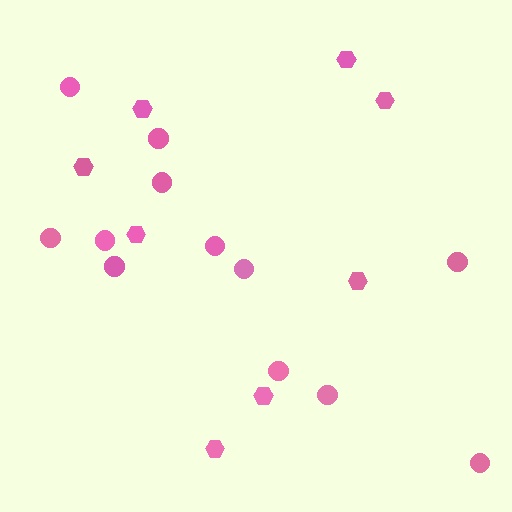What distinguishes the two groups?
There are 2 groups: one group of circles (12) and one group of hexagons (8).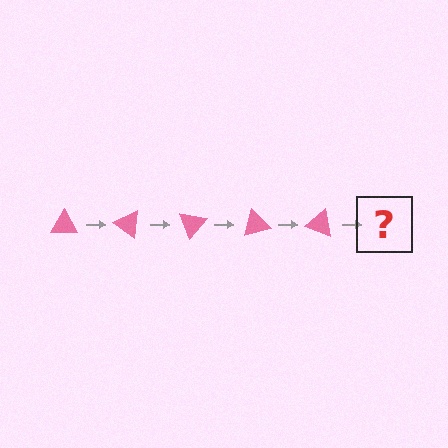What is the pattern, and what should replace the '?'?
The pattern is that the triangle rotates 35 degrees each step. The '?' should be a pink triangle rotated 175 degrees.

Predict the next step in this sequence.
The next step is a pink triangle rotated 175 degrees.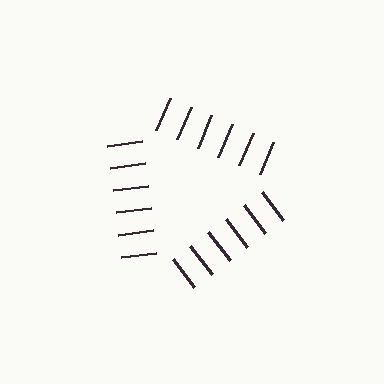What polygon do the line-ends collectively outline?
An illusory triangle — the line segments terminate on its edges but no continuous stroke is drawn.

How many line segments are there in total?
18 — 6 along each of the 3 edges.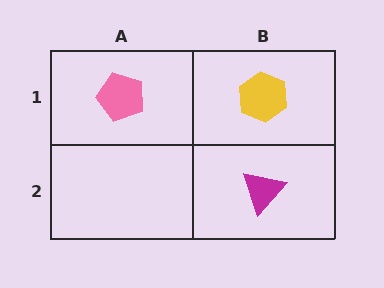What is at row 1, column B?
A yellow hexagon.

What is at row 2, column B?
A magenta triangle.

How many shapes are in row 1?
2 shapes.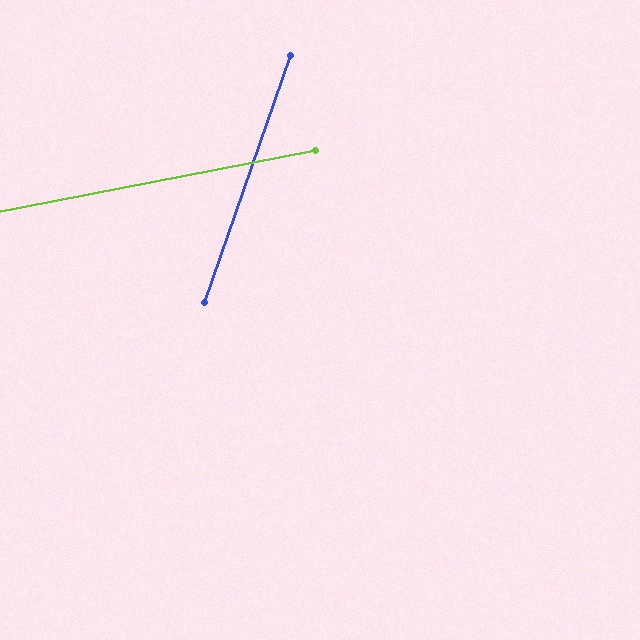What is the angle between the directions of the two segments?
Approximately 60 degrees.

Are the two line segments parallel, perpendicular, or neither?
Neither parallel nor perpendicular — they differ by about 60°.